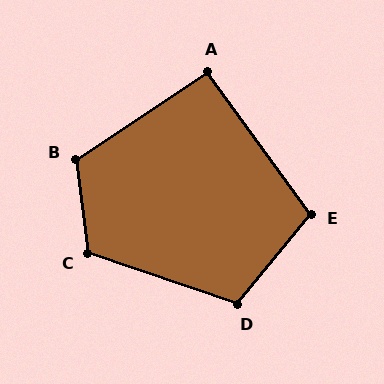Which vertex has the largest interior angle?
C, at approximately 116 degrees.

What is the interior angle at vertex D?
Approximately 111 degrees (obtuse).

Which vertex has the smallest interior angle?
A, at approximately 92 degrees.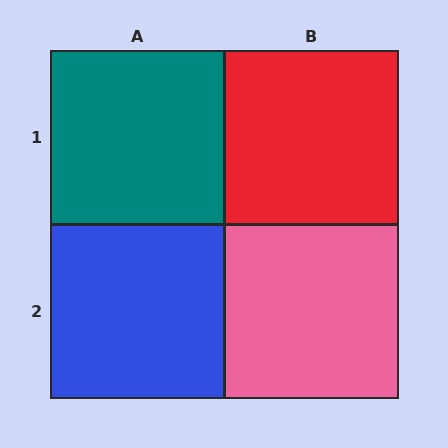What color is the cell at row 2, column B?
Pink.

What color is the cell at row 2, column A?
Blue.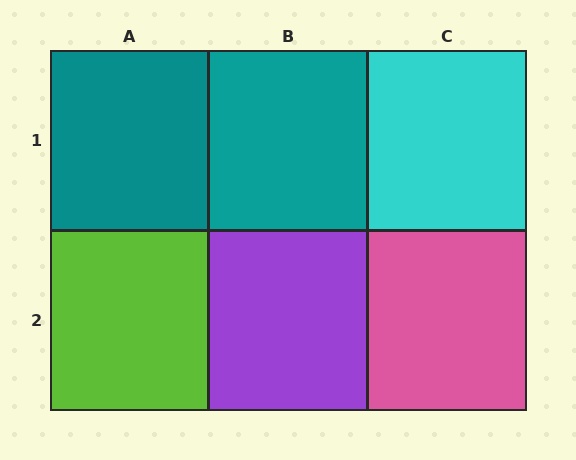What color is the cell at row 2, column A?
Lime.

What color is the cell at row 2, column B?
Purple.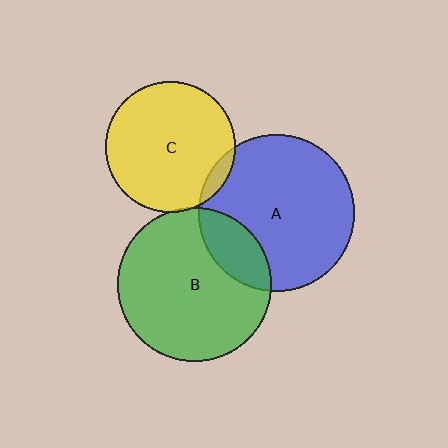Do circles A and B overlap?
Yes.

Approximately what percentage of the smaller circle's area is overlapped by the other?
Approximately 20%.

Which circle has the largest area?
Circle A (blue).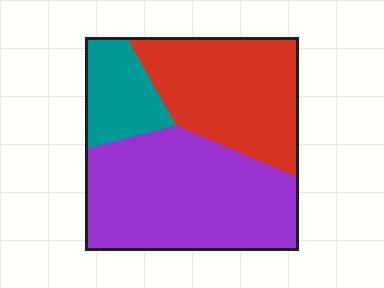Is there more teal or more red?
Red.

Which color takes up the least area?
Teal, at roughly 15%.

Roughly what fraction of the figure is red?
Red covers 35% of the figure.